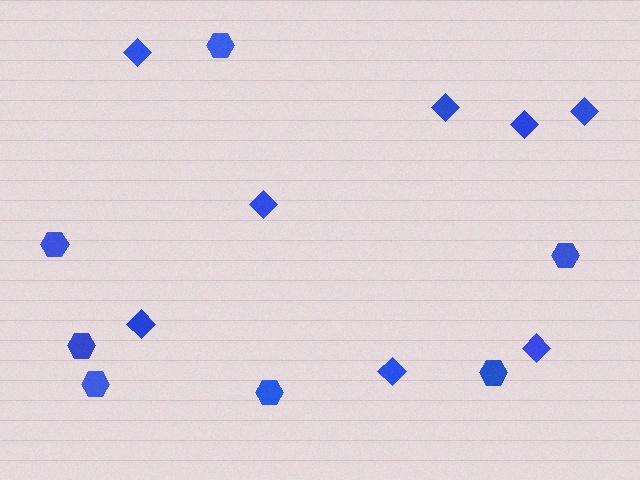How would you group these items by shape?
There are 2 groups: one group of diamonds (8) and one group of hexagons (7).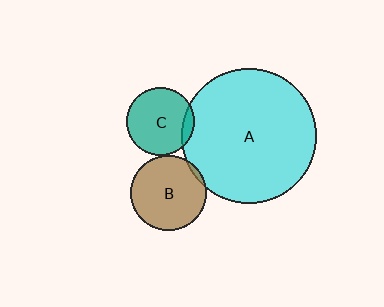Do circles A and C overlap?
Yes.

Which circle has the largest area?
Circle A (cyan).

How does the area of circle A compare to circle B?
Approximately 3.2 times.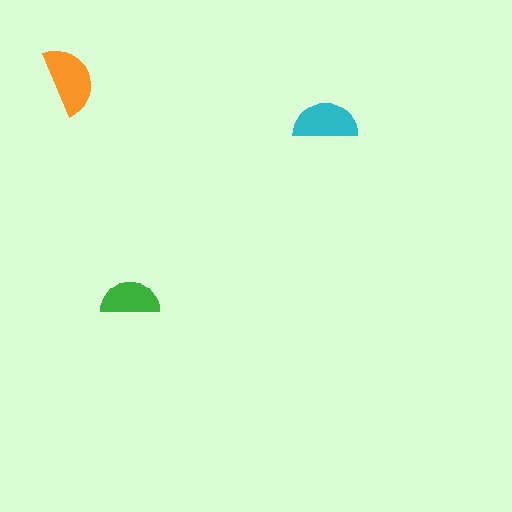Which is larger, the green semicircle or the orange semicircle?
The orange one.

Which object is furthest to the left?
The orange semicircle is leftmost.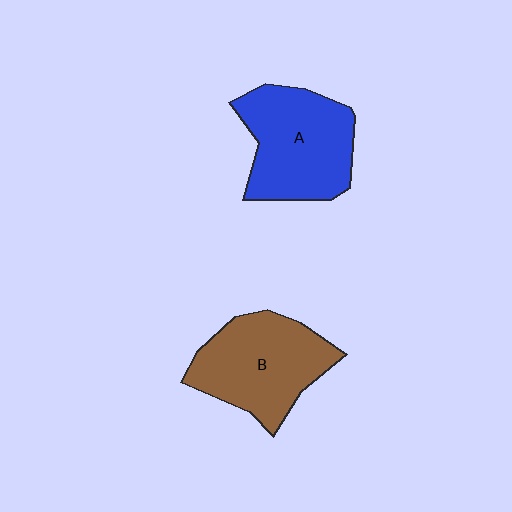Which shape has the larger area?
Shape A (blue).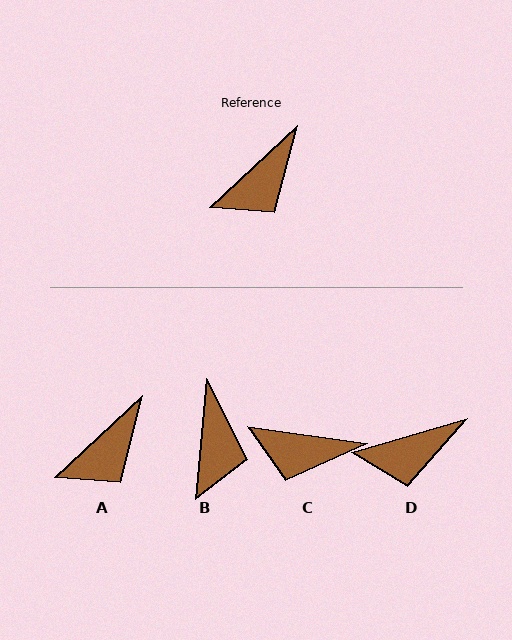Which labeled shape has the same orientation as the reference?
A.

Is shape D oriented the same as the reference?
No, it is off by about 27 degrees.